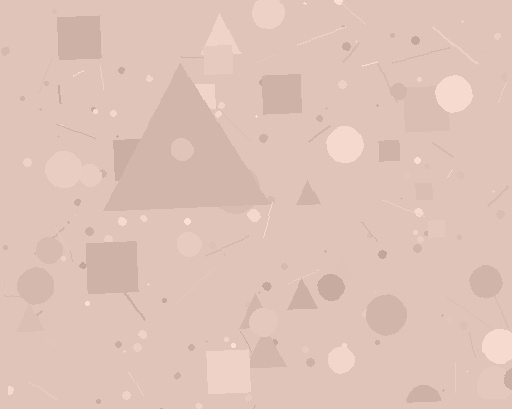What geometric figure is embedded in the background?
A triangle is embedded in the background.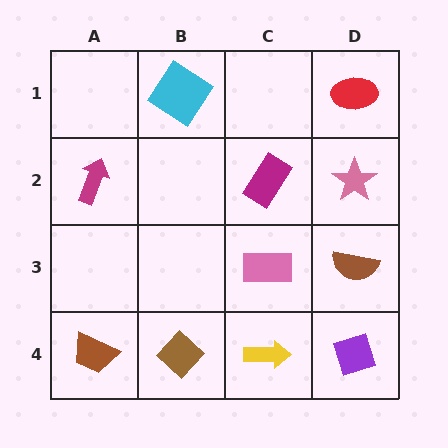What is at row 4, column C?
A yellow arrow.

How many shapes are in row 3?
2 shapes.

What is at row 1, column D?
A red ellipse.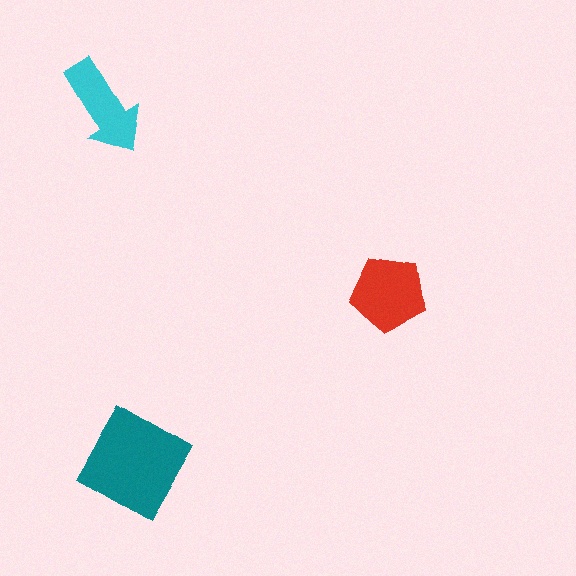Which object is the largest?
The teal diamond.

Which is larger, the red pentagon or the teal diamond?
The teal diamond.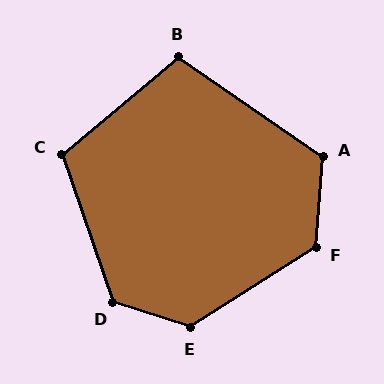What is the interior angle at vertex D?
Approximately 127 degrees (obtuse).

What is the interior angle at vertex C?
Approximately 111 degrees (obtuse).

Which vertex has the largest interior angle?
E, at approximately 129 degrees.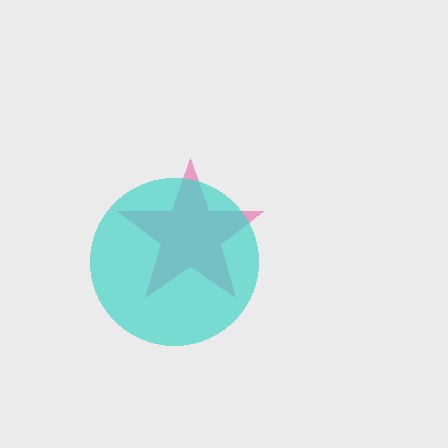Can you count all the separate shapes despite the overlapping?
Yes, there are 2 separate shapes.